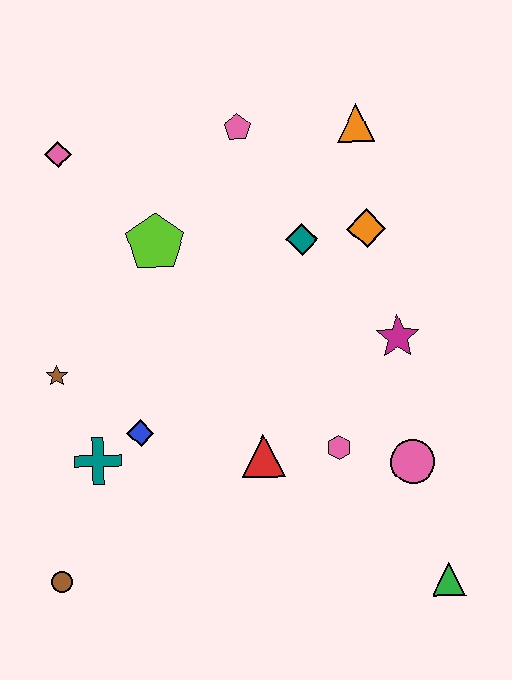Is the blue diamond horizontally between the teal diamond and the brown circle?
Yes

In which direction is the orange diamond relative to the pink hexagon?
The orange diamond is above the pink hexagon.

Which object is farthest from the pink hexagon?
The pink diamond is farthest from the pink hexagon.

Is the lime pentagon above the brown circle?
Yes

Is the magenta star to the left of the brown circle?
No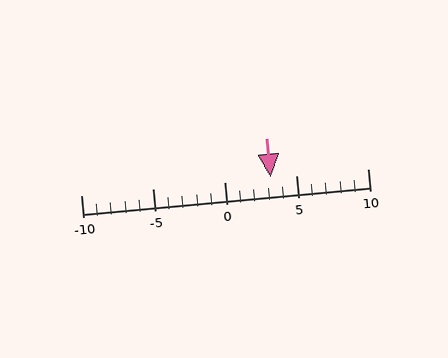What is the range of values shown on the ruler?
The ruler shows values from -10 to 10.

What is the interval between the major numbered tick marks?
The major tick marks are spaced 5 units apart.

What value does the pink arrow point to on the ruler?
The pink arrow points to approximately 3.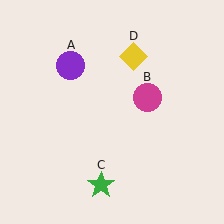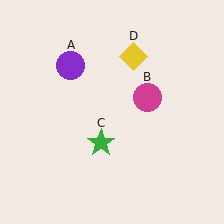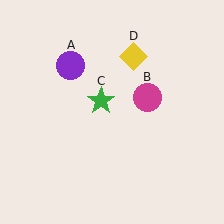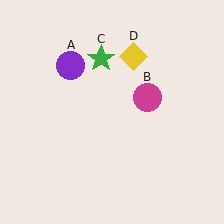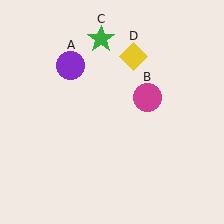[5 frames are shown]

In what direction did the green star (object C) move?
The green star (object C) moved up.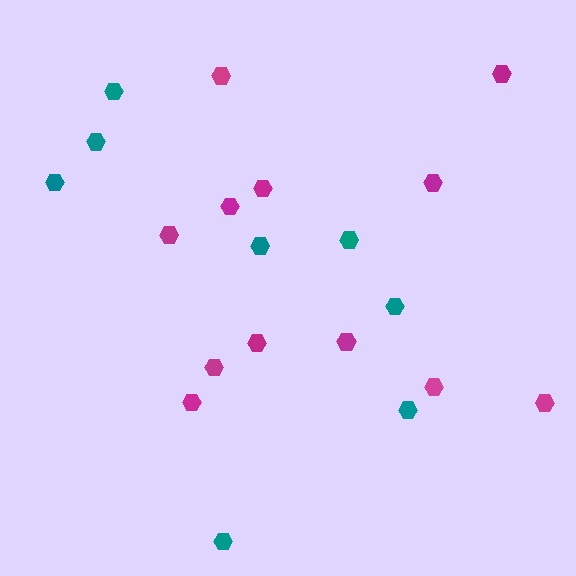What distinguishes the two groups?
There are 2 groups: one group of teal hexagons (8) and one group of magenta hexagons (12).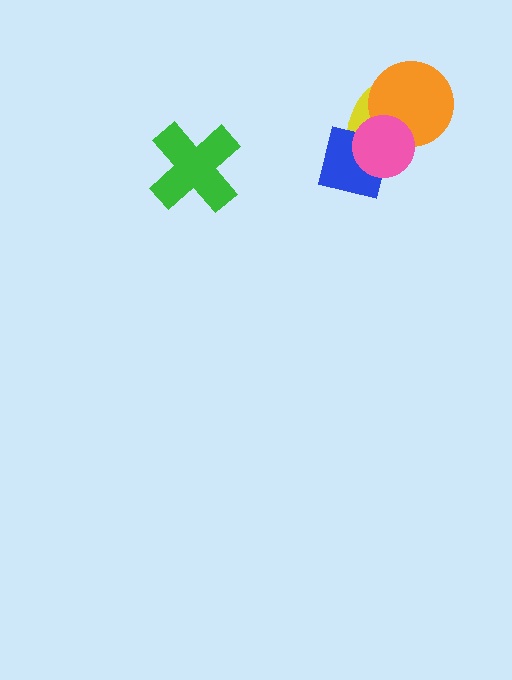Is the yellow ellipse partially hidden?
Yes, it is partially covered by another shape.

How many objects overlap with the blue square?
2 objects overlap with the blue square.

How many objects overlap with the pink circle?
3 objects overlap with the pink circle.